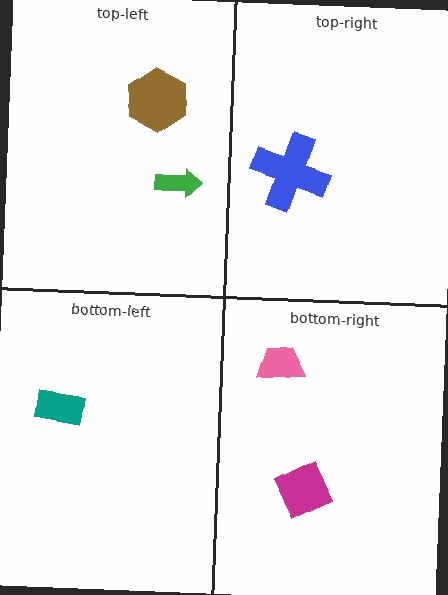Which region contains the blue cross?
The top-right region.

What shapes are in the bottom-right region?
The pink trapezoid, the magenta diamond.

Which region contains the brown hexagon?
The top-left region.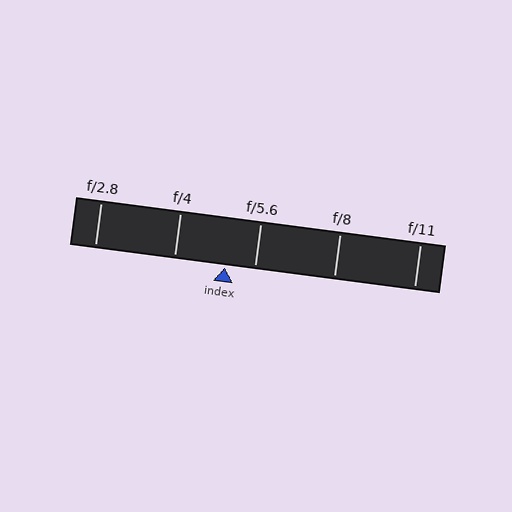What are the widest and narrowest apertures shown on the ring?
The widest aperture shown is f/2.8 and the narrowest is f/11.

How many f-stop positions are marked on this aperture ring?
There are 5 f-stop positions marked.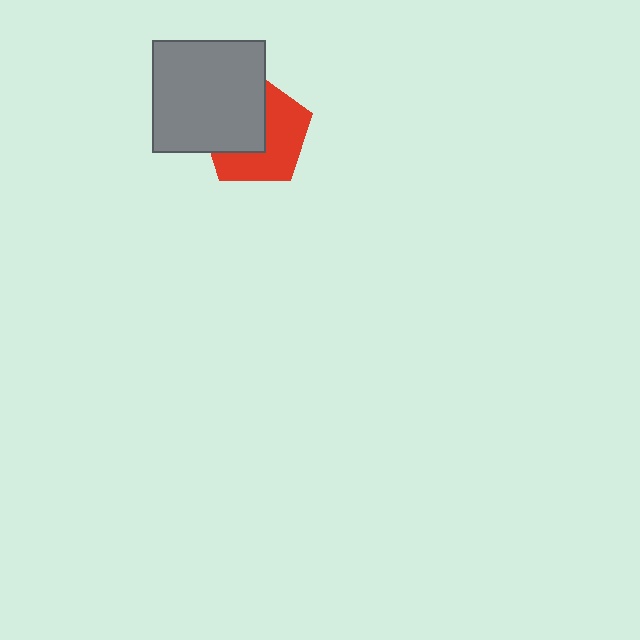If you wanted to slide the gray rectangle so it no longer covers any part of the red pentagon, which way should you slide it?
Slide it toward the upper-left — that is the most direct way to separate the two shapes.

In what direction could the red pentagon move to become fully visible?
The red pentagon could move toward the lower-right. That would shift it out from behind the gray rectangle entirely.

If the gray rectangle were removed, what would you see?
You would see the complete red pentagon.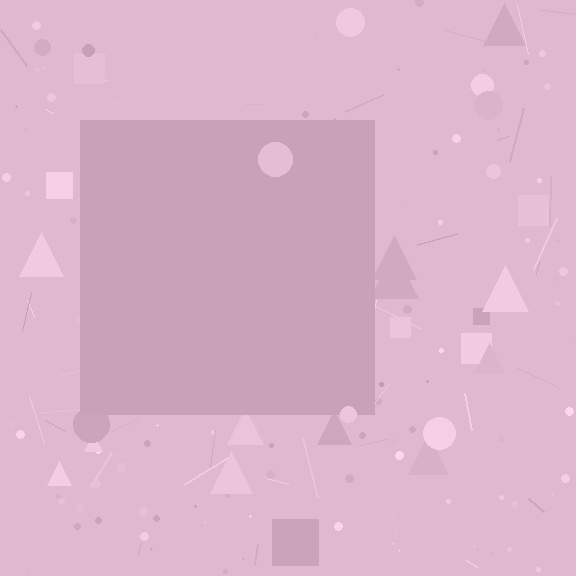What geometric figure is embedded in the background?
A square is embedded in the background.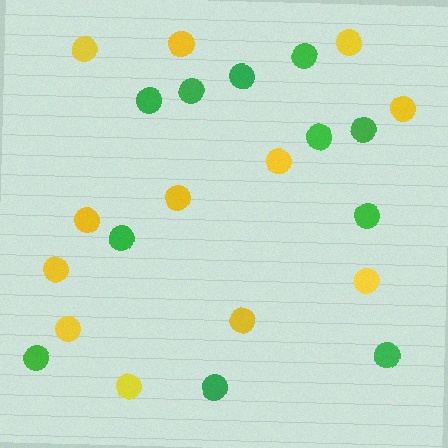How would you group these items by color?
There are 2 groups: one group of yellow circles (12) and one group of green circles (11).